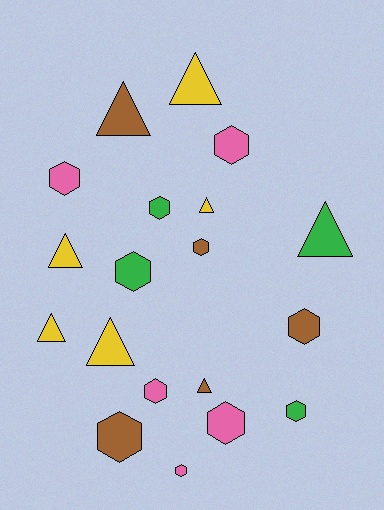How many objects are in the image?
There are 19 objects.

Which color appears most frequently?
Yellow, with 5 objects.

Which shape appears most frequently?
Hexagon, with 11 objects.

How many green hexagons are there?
There are 3 green hexagons.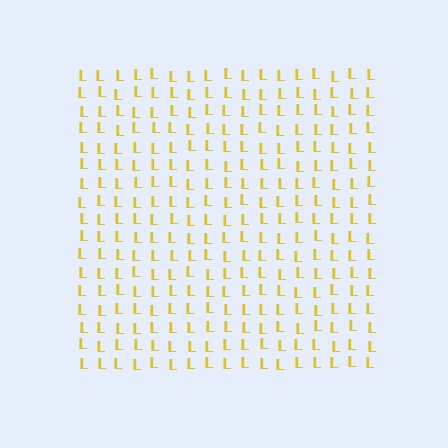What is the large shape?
The large shape is a square.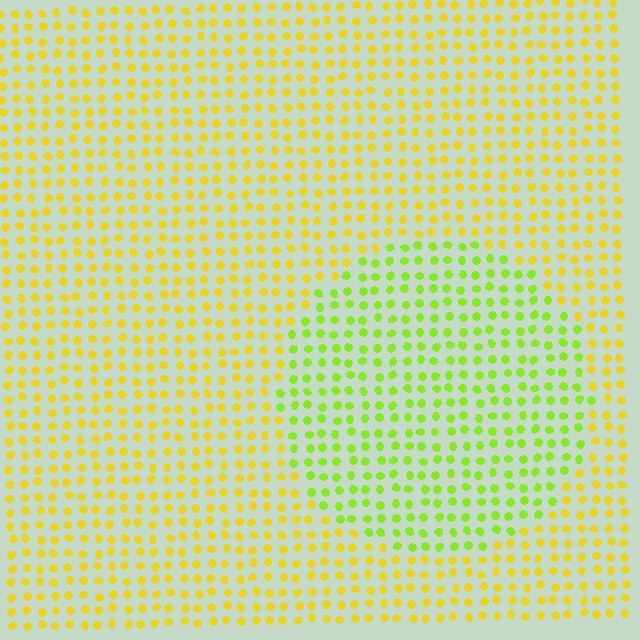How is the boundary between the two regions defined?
The boundary is defined purely by a slight shift in hue (about 37 degrees). Spacing, size, and orientation are identical on both sides.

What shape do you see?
I see a circle.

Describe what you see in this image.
The image is filled with small yellow elements in a uniform arrangement. A circle-shaped region is visible where the elements are tinted to a slightly different hue, forming a subtle color boundary.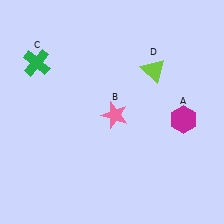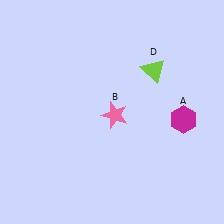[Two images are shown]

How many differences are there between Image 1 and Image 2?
There is 1 difference between the two images.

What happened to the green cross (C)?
The green cross (C) was removed in Image 2. It was in the top-left area of Image 1.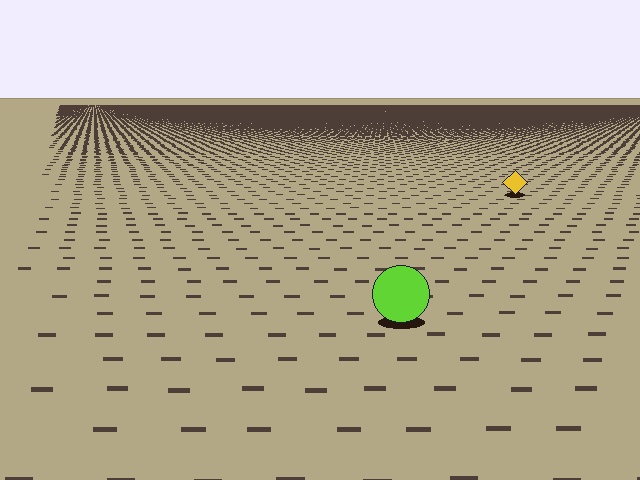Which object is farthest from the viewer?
The yellow diamond is farthest from the viewer. It appears smaller and the ground texture around it is denser.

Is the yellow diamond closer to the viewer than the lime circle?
No. The lime circle is closer — you can tell from the texture gradient: the ground texture is coarser near it.